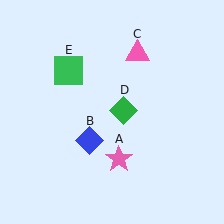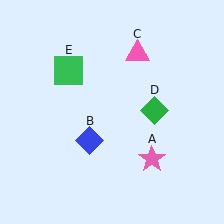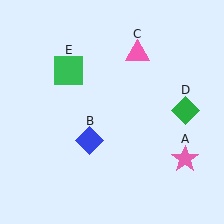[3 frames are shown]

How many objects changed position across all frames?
2 objects changed position: pink star (object A), green diamond (object D).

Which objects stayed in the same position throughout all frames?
Blue diamond (object B) and pink triangle (object C) and green square (object E) remained stationary.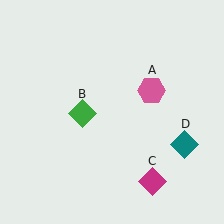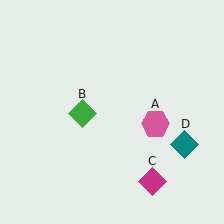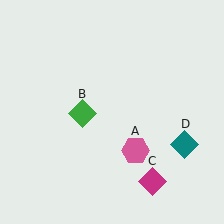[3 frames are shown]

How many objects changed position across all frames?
1 object changed position: pink hexagon (object A).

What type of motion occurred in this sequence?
The pink hexagon (object A) rotated clockwise around the center of the scene.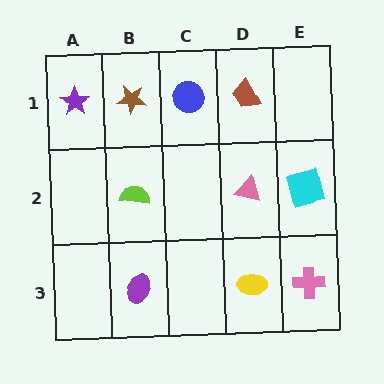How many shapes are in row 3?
3 shapes.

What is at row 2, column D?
A pink triangle.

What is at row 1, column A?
A purple star.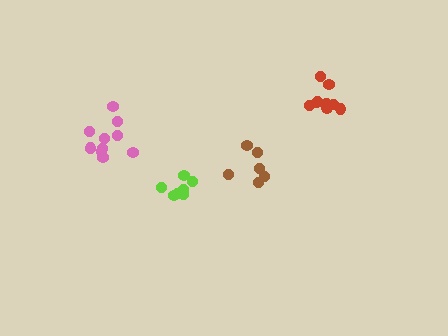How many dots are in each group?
Group 1: 11 dots, Group 2: 7 dots, Group 3: 6 dots, Group 4: 9 dots (33 total).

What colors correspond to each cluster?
The clusters are colored: pink, lime, brown, red.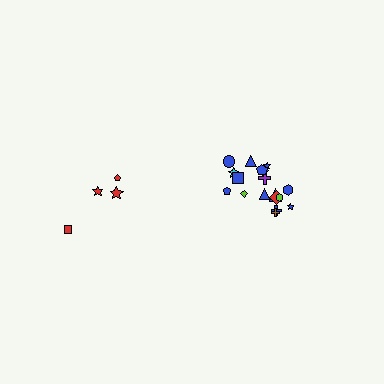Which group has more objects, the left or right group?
The right group.